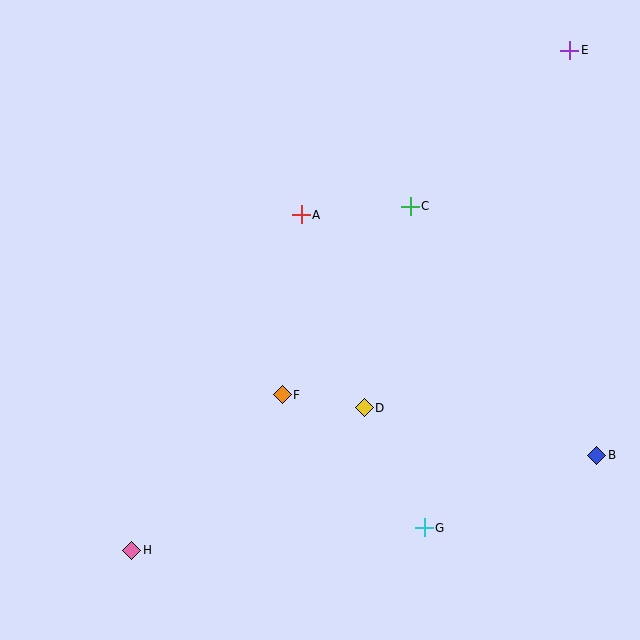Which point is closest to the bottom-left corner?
Point H is closest to the bottom-left corner.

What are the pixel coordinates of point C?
Point C is at (410, 206).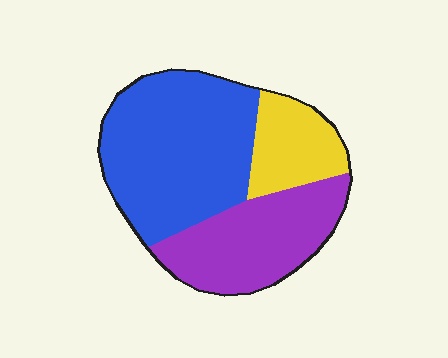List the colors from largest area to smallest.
From largest to smallest: blue, purple, yellow.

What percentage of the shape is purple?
Purple takes up between a sixth and a third of the shape.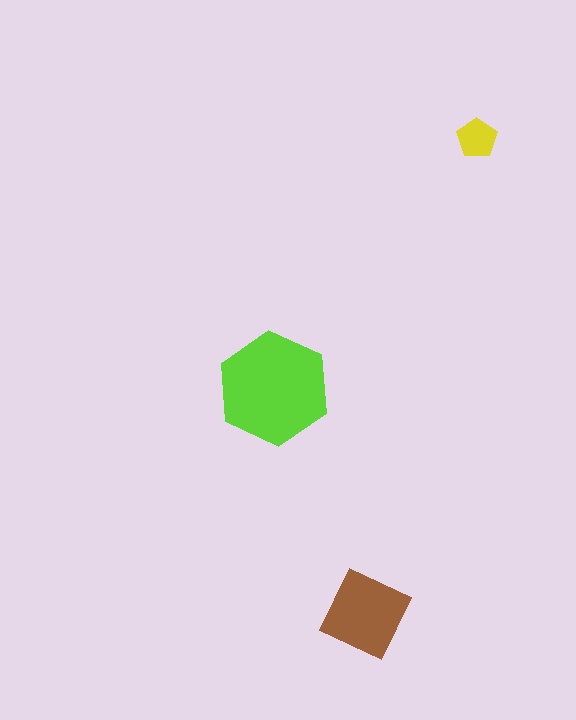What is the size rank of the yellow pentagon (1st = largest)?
3rd.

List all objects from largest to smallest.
The lime hexagon, the brown diamond, the yellow pentagon.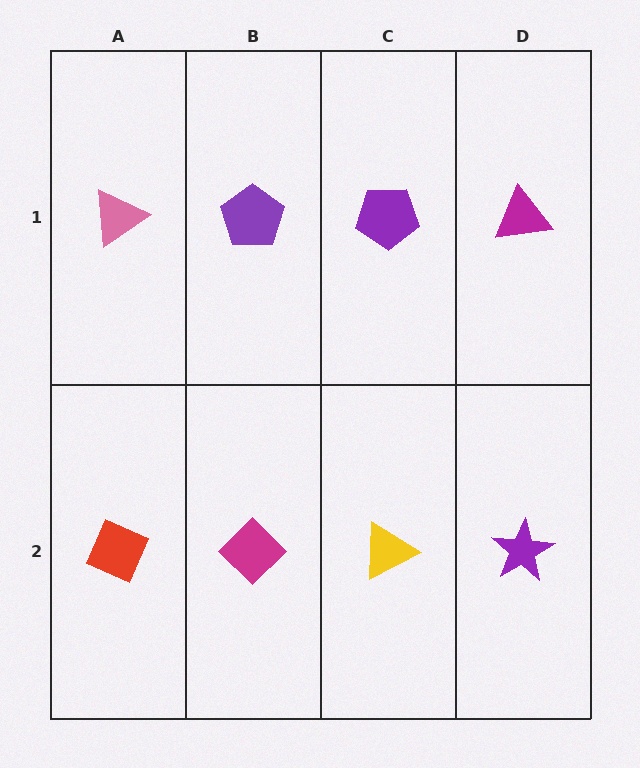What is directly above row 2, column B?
A purple pentagon.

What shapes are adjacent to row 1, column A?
A red diamond (row 2, column A), a purple pentagon (row 1, column B).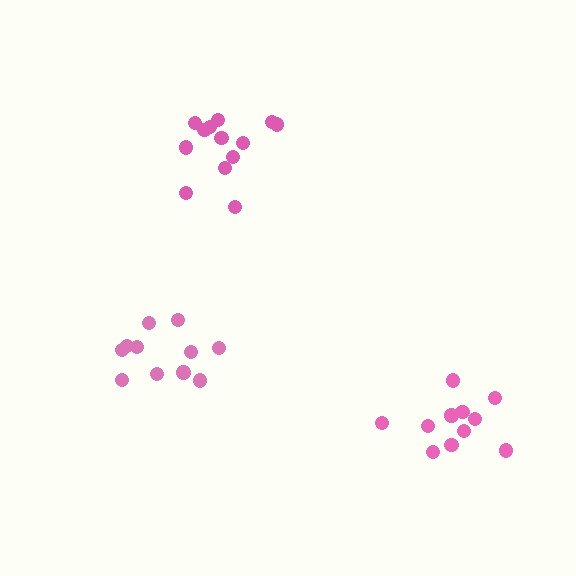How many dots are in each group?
Group 1: 13 dots, Group 2: 11 dots, Group 3: 11 dots (35 total).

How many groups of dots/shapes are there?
There are 3 groups.